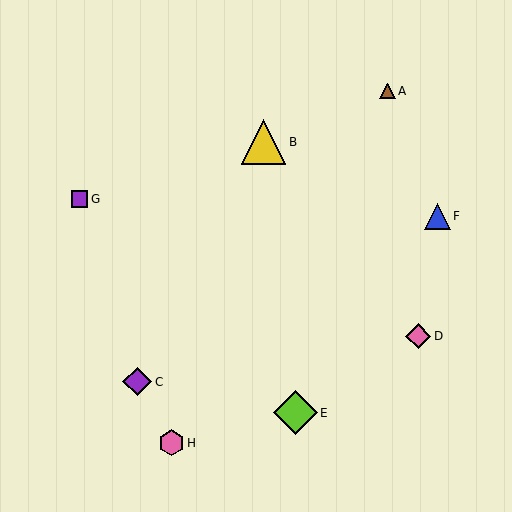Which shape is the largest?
The yellow triangle (labeled B) is the largest.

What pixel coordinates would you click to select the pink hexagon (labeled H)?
Click at (171, 443) to select the pink hexagon H.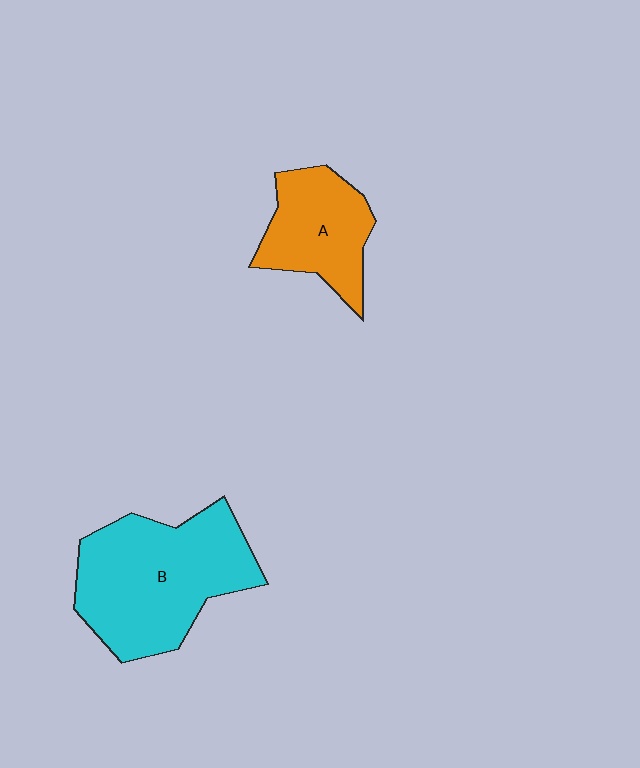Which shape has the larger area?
Shape B (cyan).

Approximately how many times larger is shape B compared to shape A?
Approximately 1.8 times.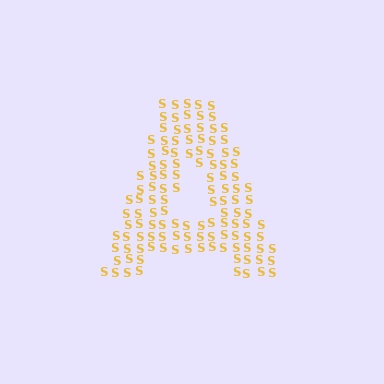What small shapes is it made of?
It is made of small letter S's.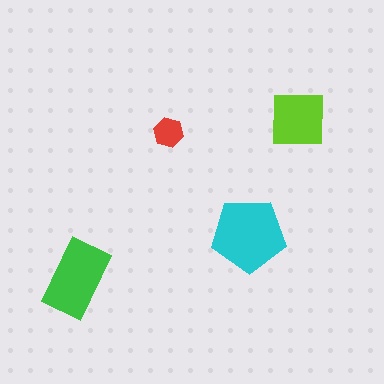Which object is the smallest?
The red hexagon.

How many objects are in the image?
There are 4 objects in the image.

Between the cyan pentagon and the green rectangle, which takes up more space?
The cyan pentagon.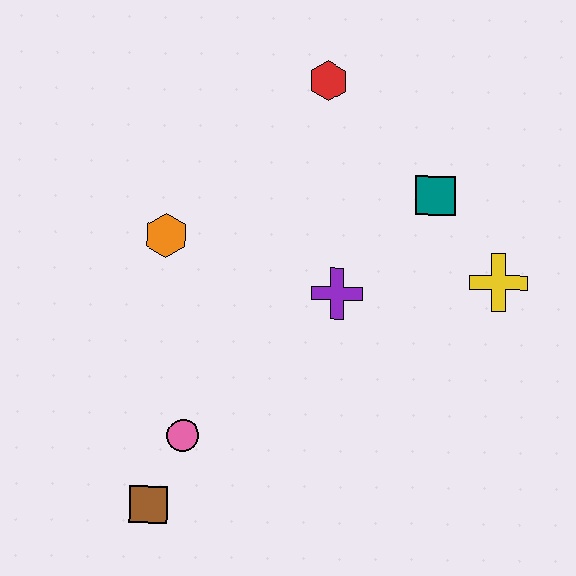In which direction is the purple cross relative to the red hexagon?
The purple cross is below the red hexagon.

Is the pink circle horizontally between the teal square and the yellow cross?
No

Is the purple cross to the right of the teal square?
No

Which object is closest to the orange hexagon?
The purple cross is closest to the orange hexagon.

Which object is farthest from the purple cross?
The brown square is farthest from the purple cross.